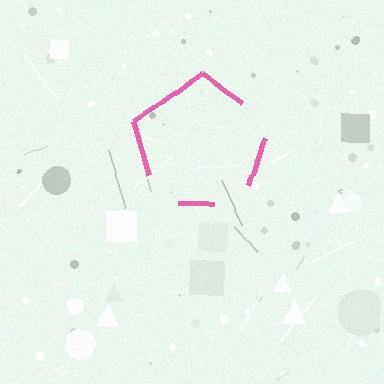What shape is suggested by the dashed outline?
The dashed outline suggests a pentagon.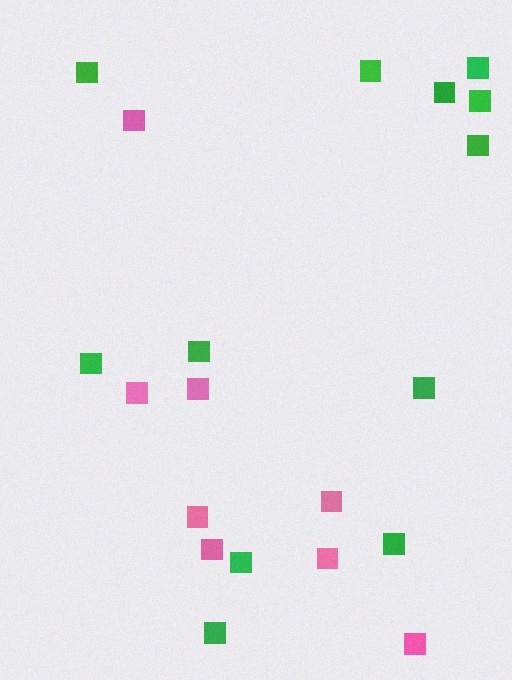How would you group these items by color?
There are 2 groups: one group of green squares (12) and one group of pink squares (8).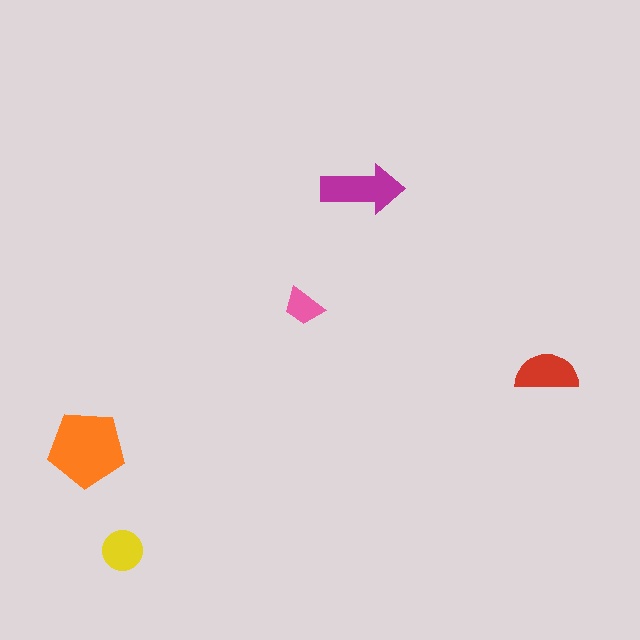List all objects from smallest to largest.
The pink trapezoid, the yellow circle, the red semicircle, the magenta arrow, the orange pentagon.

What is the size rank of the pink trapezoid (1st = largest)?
5th.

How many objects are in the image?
There are 5 objects in the image.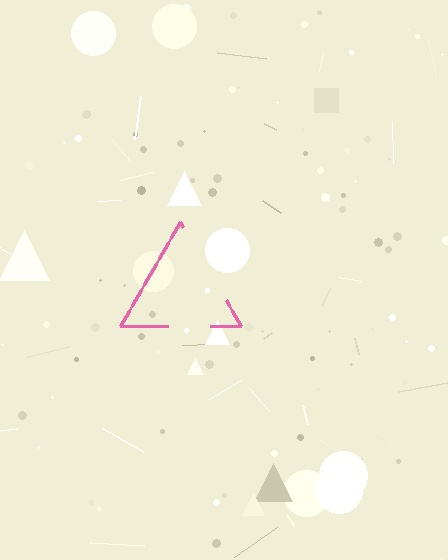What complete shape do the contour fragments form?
The contour fragments form a triangle.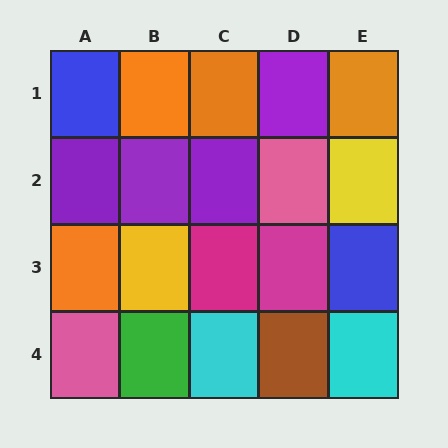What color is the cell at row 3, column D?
Magenta.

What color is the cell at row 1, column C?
Orange.